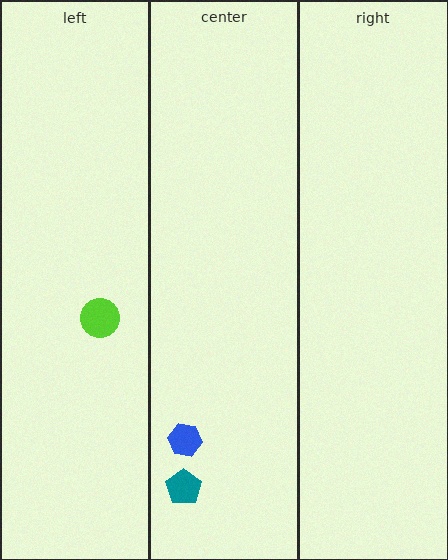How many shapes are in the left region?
1.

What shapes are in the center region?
The blue hexagon, the teal pentagon.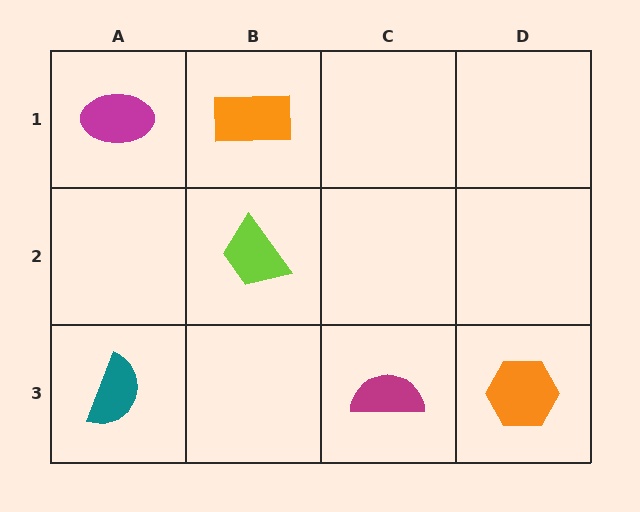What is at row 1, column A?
A magenta ellipse.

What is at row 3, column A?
A teal semicircle.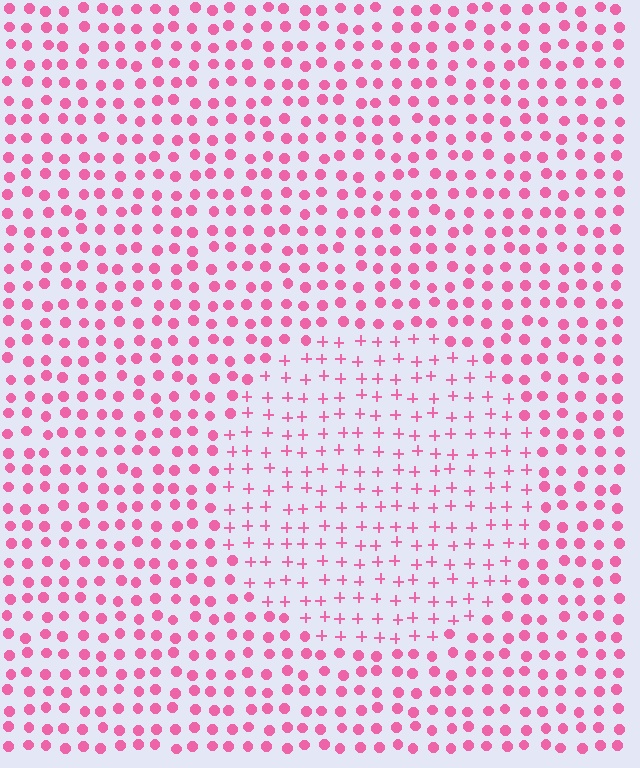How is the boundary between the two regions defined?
The boundary is defined by a change in element shape: plus signs inside vs. circles outside. All elements share the same color and spacing.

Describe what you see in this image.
The image is filled with small pink elements arranged in a uniform grid. A circle-shaped region contains plus signs, while the surrounding area contains circles. The boundary is defined purely by the change in element shape.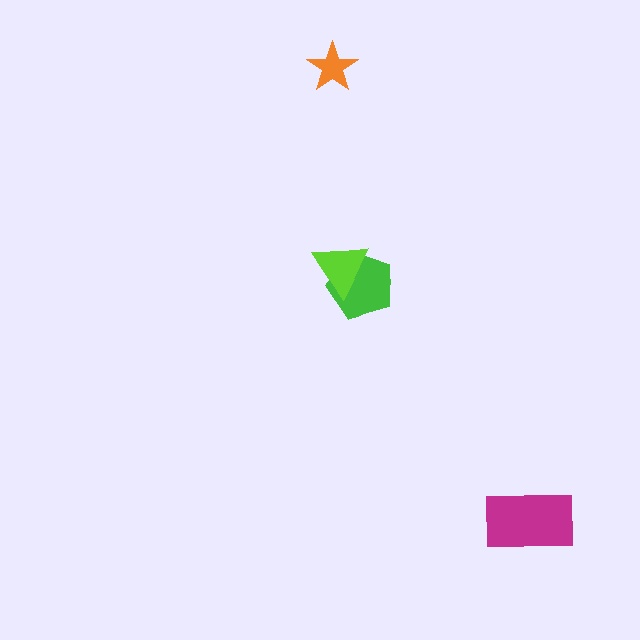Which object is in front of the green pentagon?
The lime triangle is in front of the green pentagon.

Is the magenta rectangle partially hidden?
No, no other shape covers it.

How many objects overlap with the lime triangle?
1 object overlaps with the lime triangle.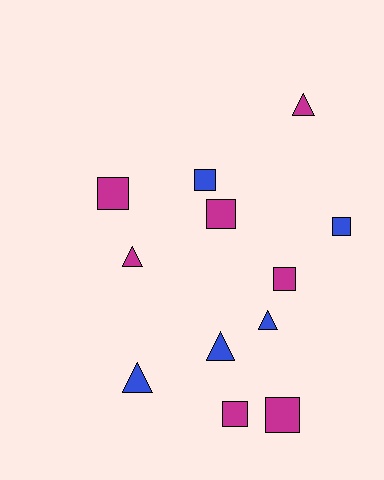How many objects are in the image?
There are 12 objects.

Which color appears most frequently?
Magenta, with 7 objects.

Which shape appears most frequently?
Square, with 7 objects.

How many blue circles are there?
There are no blue circles.